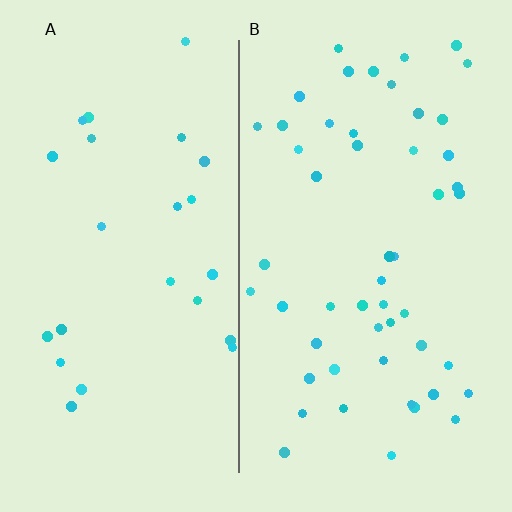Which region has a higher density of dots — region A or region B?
B (the right).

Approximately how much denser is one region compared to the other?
Approximately 2.1× — region B over region A.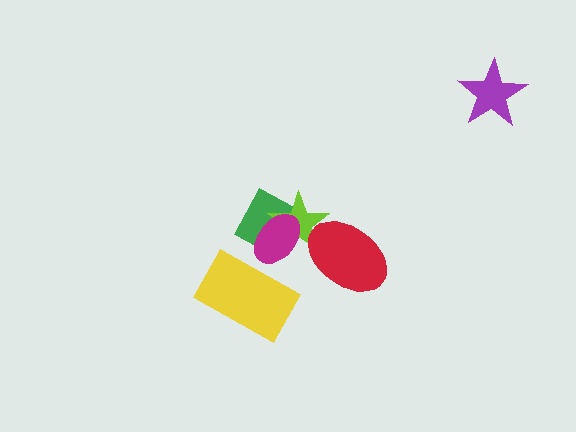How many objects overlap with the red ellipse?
1 object overlaps with the red ellipse.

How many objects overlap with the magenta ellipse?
3 objects overlap with the magenta ellipse.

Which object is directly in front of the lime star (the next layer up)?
The red ellipse is directly in front of the lime star.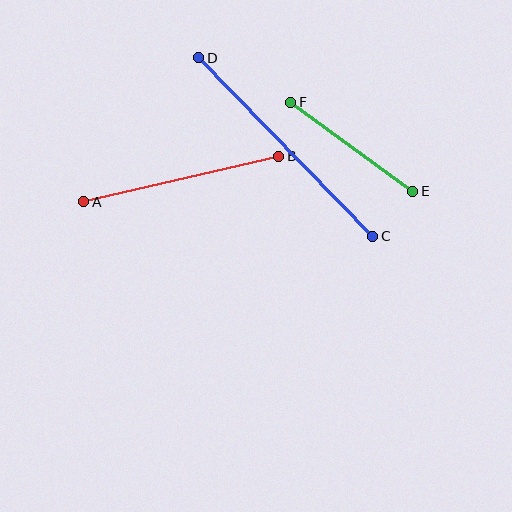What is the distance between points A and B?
The distance is approximately 200 pixels.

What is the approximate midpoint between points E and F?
The midpoint is at approximately (352, 147) pixels.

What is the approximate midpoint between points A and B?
The midpoint is at approximately (181, 179) pixels.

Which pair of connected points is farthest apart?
Points C and D are farthest apart.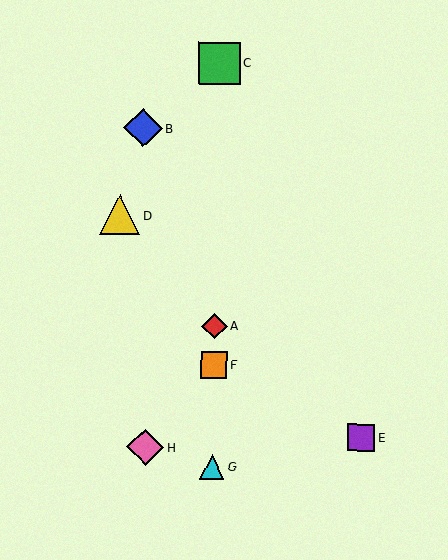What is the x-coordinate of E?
Object E is at x≈361.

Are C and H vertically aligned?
No, C is at x≈220 and H is at x≈145.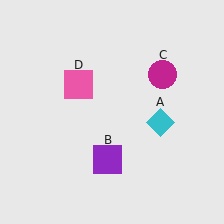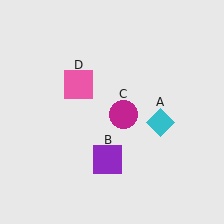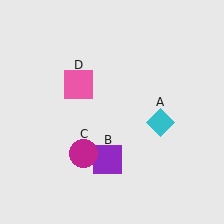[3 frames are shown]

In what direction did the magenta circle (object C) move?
The magenta circle (object C) moved down and to the left.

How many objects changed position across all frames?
1 object changed position: magenta circle (object C).